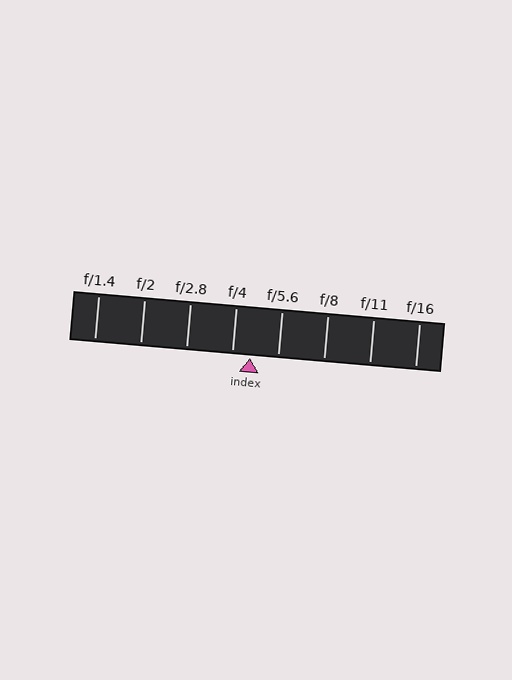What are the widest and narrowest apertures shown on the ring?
The widest aperture shown is f/1.4 and the narrowest is f/16.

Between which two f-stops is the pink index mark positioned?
The index mark is between f/4 and f/5.6.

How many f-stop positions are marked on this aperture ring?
There are 8 f-stop positions marked.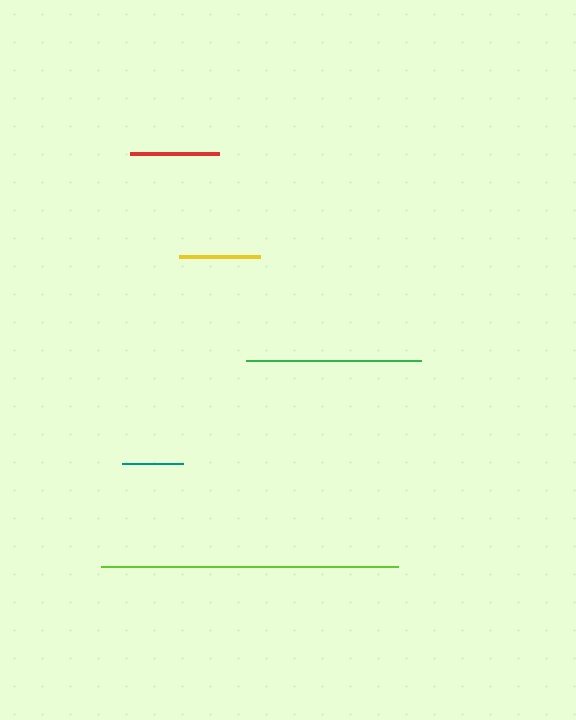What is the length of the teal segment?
The teal segment is approximately 61 pixels long.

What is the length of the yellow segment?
The yellow segment is approximately 82 pixels long.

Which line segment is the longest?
The lime line is the longest at approximately 297 pixels.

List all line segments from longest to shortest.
From longest to shortest: lime, green, red, yellow, teal.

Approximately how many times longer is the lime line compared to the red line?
The lime line is approximately 3.4 times the length of the red line.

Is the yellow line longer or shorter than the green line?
The green line is longer than the yellow line.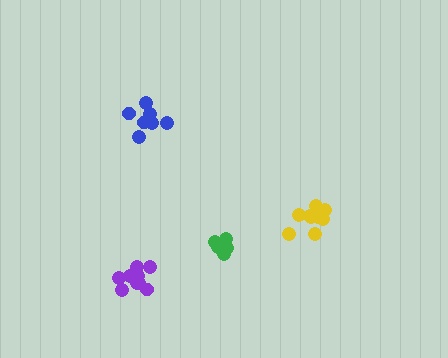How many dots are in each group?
Group 1: 5 dots, Group 2: 10 dots, Group 3: 10 dots, Group 4: 7 dots (32 total).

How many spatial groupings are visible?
There are 4 spatial groupings.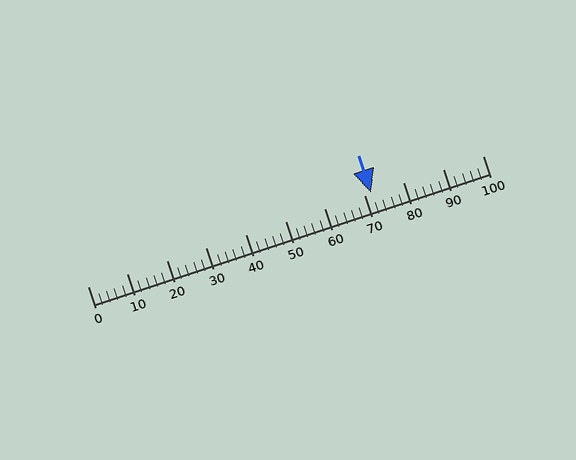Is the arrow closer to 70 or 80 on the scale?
The arrow is closer to 70.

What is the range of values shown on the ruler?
The ruler shows values from 0 to 100.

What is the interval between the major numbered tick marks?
The major tick marks are spaced 10 units apart.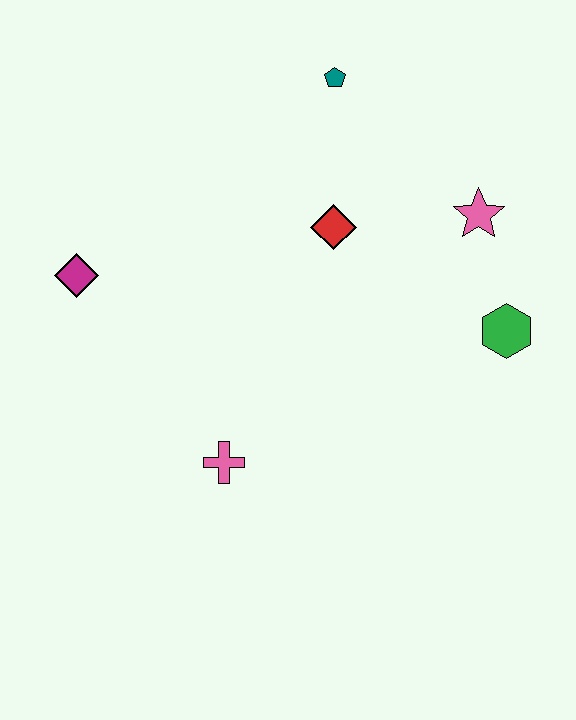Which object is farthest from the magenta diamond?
The green hexagon is farthest from the magenta diamond.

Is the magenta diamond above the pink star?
No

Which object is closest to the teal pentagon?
The red diamond is closest to the teal pentagon.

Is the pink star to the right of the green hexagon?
No